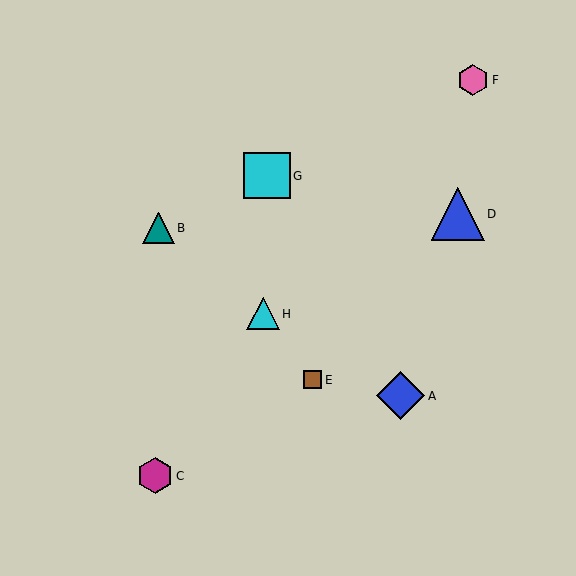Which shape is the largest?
The blue triangle (labeled D) is the largest.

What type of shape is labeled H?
Shape H is a cyan triangle.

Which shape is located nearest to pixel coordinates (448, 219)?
The blue triangle (labeled D) at (458, 214) is nearest to that location.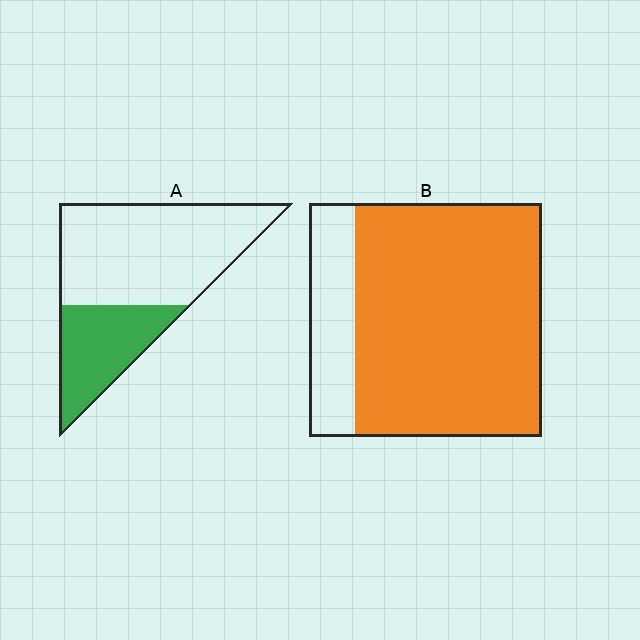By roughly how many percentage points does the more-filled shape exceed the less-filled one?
By roughly 50 percentage points (B over A).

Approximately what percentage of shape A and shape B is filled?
A is approximately 30% and B is approximately 80%.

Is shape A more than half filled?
No.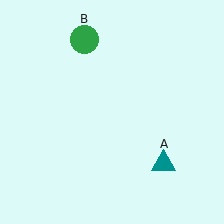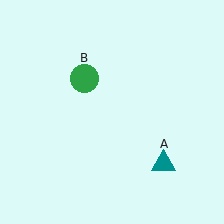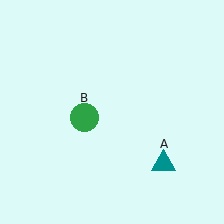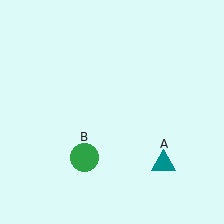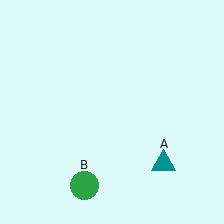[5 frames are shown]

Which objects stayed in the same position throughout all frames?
Teal triangle (object A) remained stationary.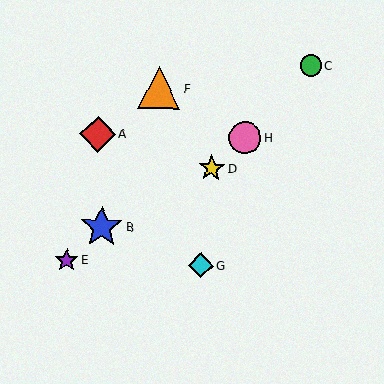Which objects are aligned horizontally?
Objects A, H are aligned horizontally.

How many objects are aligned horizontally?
2 objects (A, H) are aligned horizontally.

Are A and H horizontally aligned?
Yes, both are at y≈134.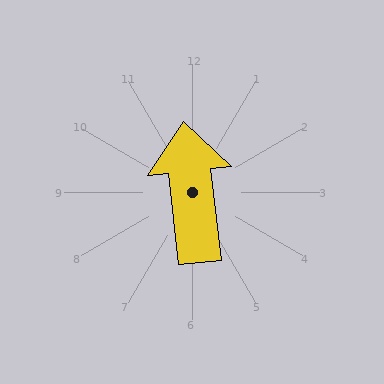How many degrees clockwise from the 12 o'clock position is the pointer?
Approximately 353 degrees.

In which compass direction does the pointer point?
North.